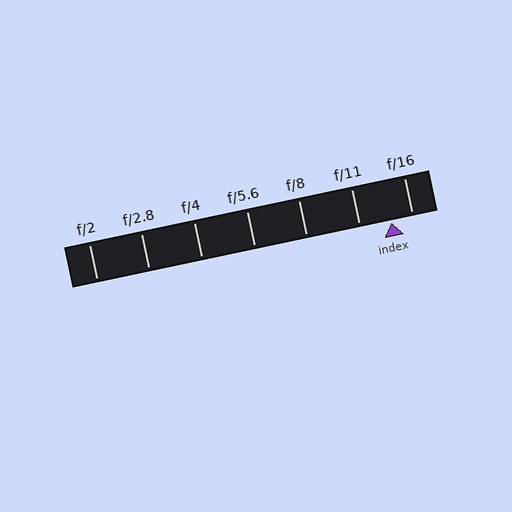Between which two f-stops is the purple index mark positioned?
The index mark is between f/11 and f/16.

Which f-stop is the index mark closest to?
The index mark is closest to f/16.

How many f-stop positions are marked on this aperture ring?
There are 7 f-stop positions marked.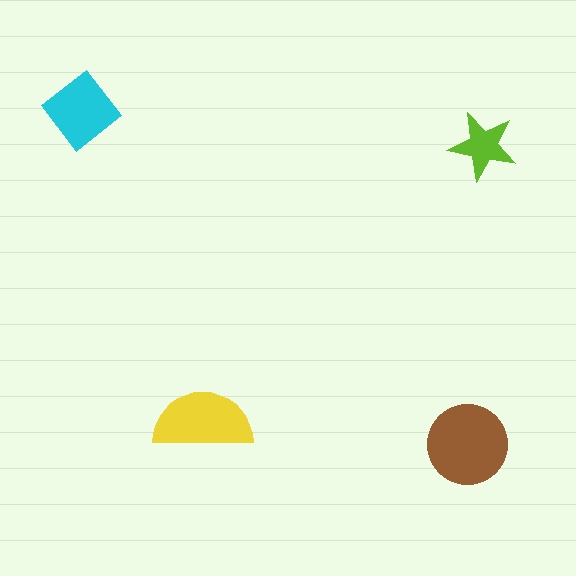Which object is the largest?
The brown circle.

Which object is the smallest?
The lime star.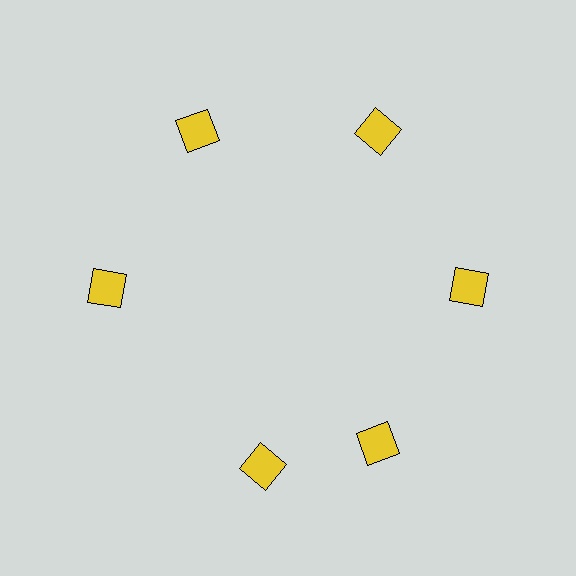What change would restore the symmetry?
The symmetry would be restored by rotating it back into even spacing with its neighbors so that all 6 diamonds sit at equal angles and equal distance from the center.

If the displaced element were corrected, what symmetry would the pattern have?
It would have 6-fold rotational symmetry — the pattern would map onto itself every 60 degrees.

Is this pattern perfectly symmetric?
No. The 6 yellow diamonds are arranged in a ring, but one element near the 7 o'clock position is rotated out of alignment along the ring, breaking the 6-fold rotational symmetry.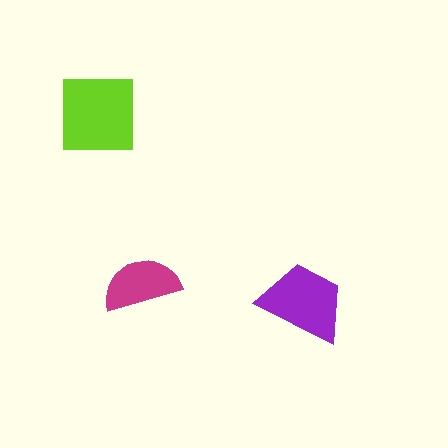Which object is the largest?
The lime square.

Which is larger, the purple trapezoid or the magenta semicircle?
The purple trapezoid.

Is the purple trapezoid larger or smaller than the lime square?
Smaller.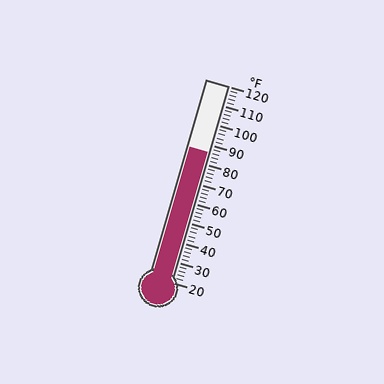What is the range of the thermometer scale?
The thermometer scale ranges from 20°F to 120°F.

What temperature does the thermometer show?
The thermometer shows approximately 86°F.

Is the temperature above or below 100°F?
The temperature is below 100°F.